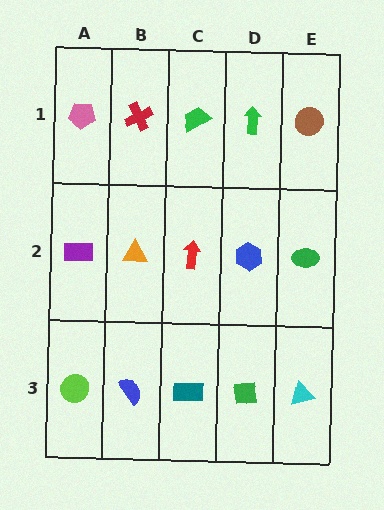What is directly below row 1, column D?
A blue hexagon.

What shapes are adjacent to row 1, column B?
An orange triangle (row 2, column B), a pink pentagon (row 1, column A), a green trapezoid (row 1, column C).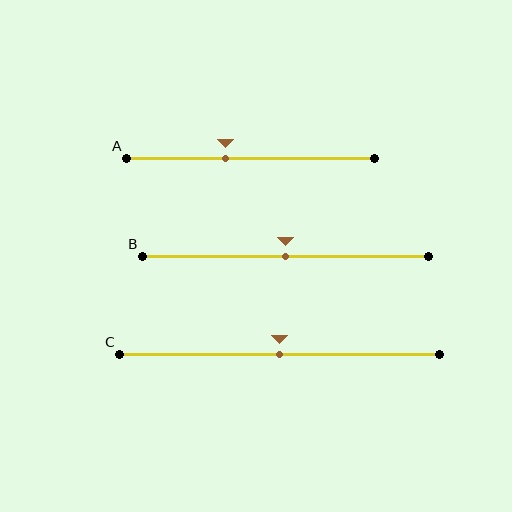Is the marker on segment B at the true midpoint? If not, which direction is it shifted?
Yes, the marker on segment B is at the true midpoint.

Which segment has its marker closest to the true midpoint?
Segment B has its marker closest to the true midpoint.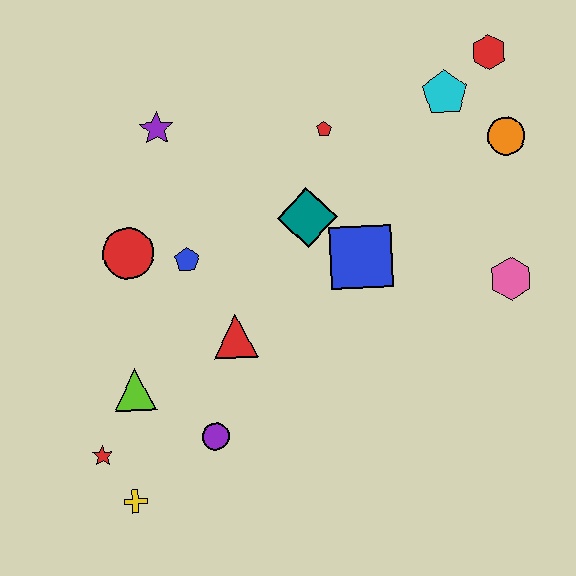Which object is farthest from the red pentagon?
The yellow cross is farthest from the red pentagon.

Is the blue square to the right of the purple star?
Yes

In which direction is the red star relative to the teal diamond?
The red star is below the teal diamond.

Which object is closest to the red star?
The yellow cross is closest to the red star.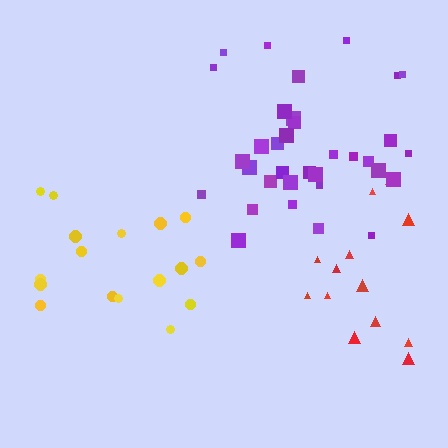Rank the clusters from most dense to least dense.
purple, yellow, red.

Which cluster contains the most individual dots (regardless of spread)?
Purple (34).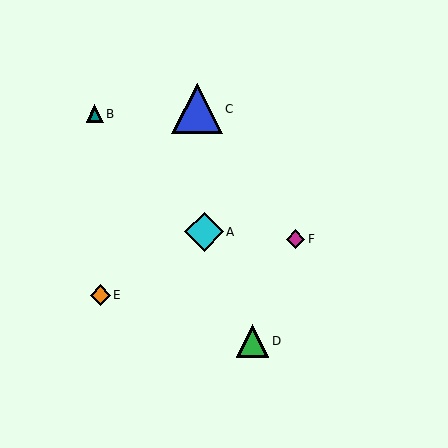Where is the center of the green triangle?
The center of the green triangle is at (253, 341).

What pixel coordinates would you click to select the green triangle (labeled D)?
Click at (253, 341) to select the green triangle D.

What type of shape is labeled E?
Shape E is an orange diamond.